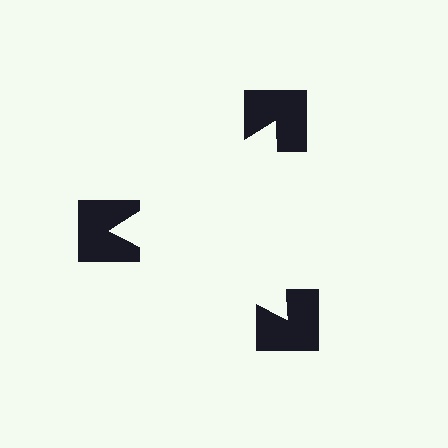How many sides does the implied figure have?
3 sides.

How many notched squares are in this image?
There are 3 — one at each vertex of the illusory triangle.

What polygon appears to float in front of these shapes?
An illusory triangle — its edges are inferred from the aligned wedge cuts in the notched squares, not physically drawn.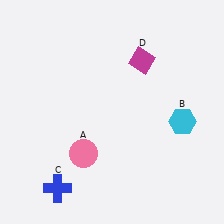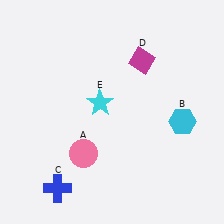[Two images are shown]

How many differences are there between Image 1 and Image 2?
There is 1 difference between the two images.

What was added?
A cyan star (E) was added in Image 2.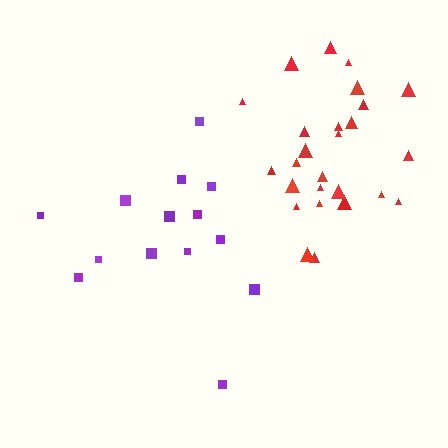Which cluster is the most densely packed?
Red.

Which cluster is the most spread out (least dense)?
Purple.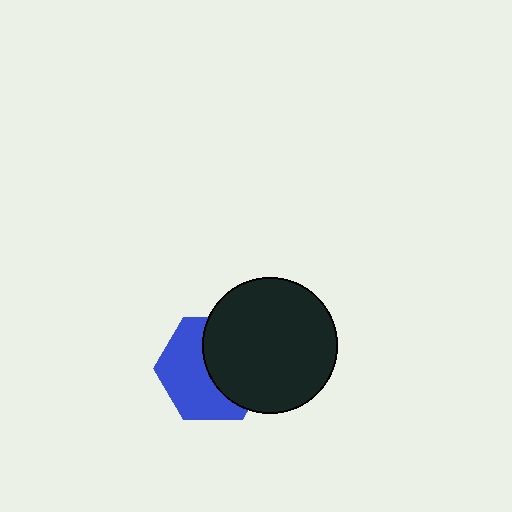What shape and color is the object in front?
The object in front is a black circle.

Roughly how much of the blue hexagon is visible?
About half of it is visible (roughly 52%).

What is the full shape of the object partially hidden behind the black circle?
The partially hidden object is a blue hexagon.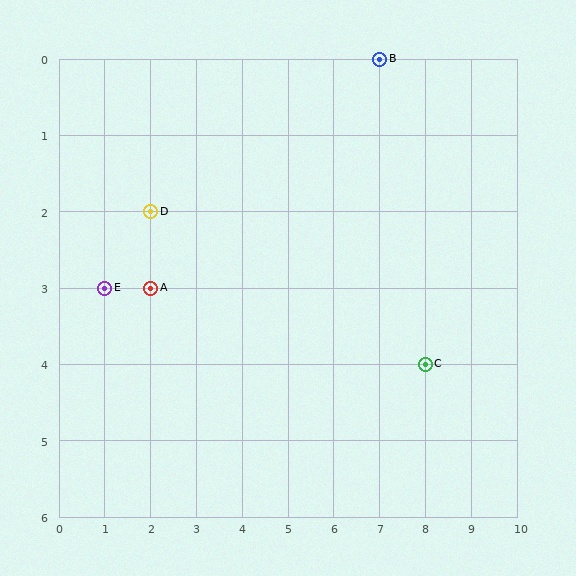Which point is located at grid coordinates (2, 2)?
Point D is at (2, 2).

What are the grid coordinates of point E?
Point E is at grid coordinates (1, 3).